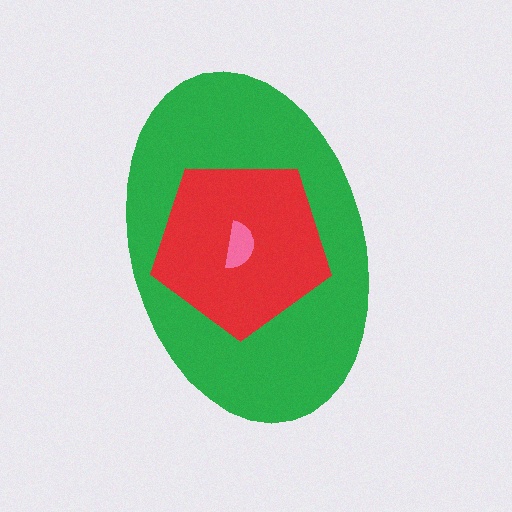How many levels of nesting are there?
3.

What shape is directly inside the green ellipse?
The red pentagon.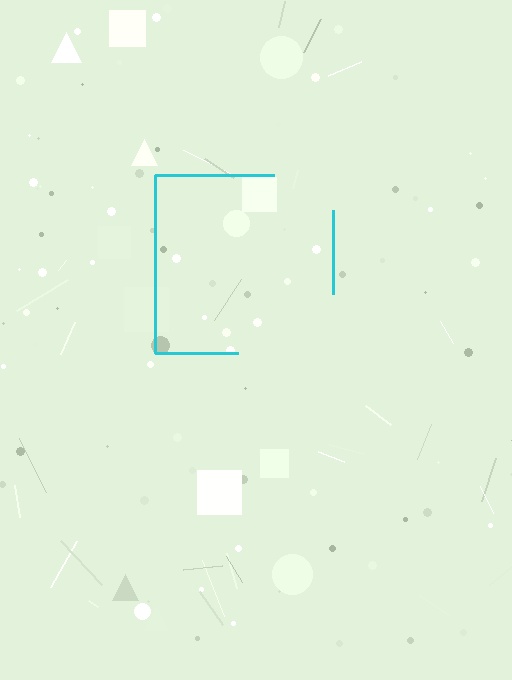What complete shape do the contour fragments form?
The contour fragments form a square.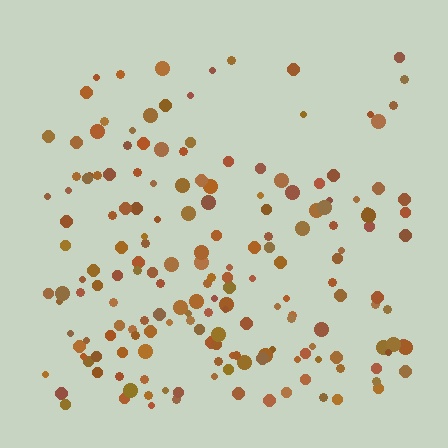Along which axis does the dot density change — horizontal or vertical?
Vertical.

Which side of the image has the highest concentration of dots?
The bottom.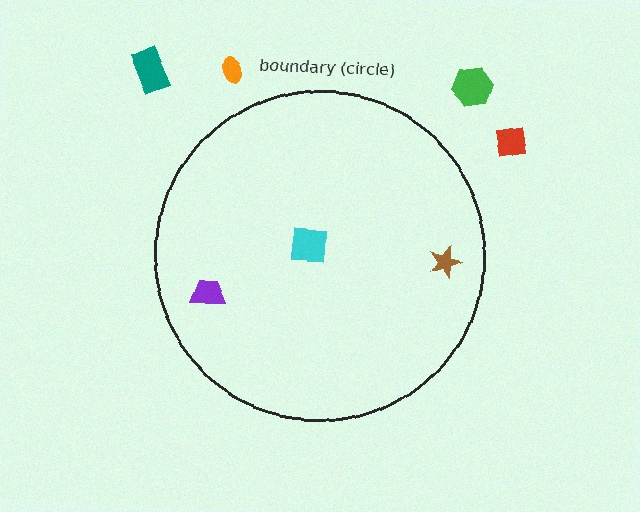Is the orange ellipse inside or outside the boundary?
Outside.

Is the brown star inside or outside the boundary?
Inside.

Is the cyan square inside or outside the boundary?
Inside.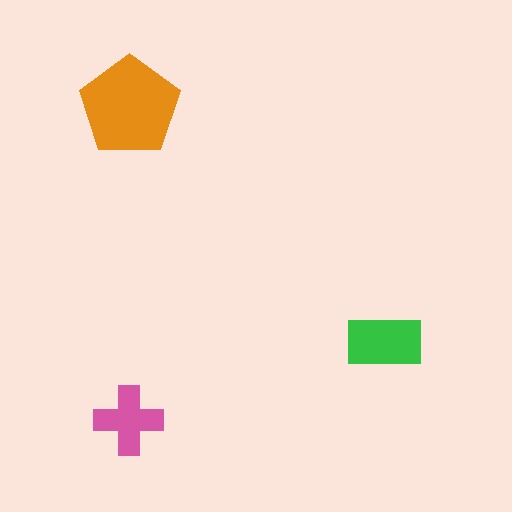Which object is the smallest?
The pink cross.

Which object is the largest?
The orange pentagon.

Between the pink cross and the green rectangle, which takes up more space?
The green rectangle.